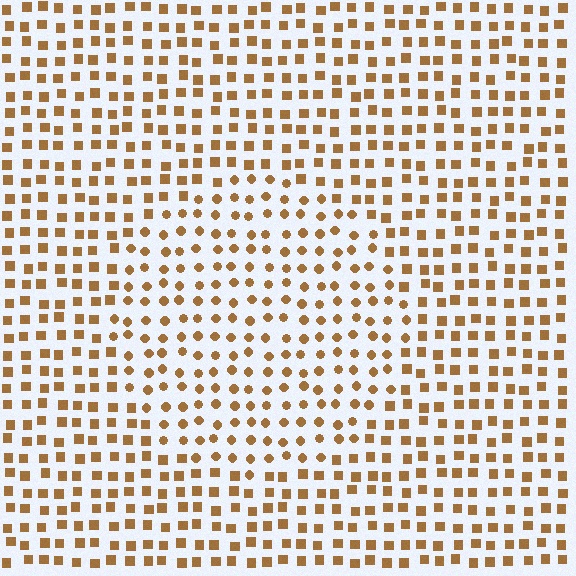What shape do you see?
I see a circle.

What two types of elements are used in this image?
The image uses circles inside the circle region and squares outside it.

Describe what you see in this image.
The image is filled with small brown elements arranged in a uniform grid. A circle-shaped region contains circles, while the surrounding area contains squares. The boundary is defined purely by the change in element shape.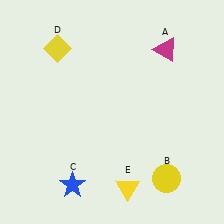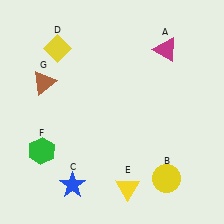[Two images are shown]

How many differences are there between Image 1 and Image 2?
There are 2 differences between the two images.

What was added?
A green hexagon (F), a brown triangle (G) were added in Image 2.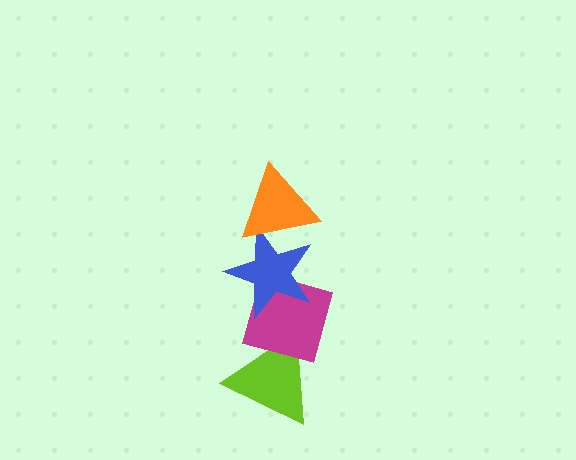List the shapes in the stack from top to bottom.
From top to bottom: the orange triangle, the blue star, the magenta diamond, the lime triangle.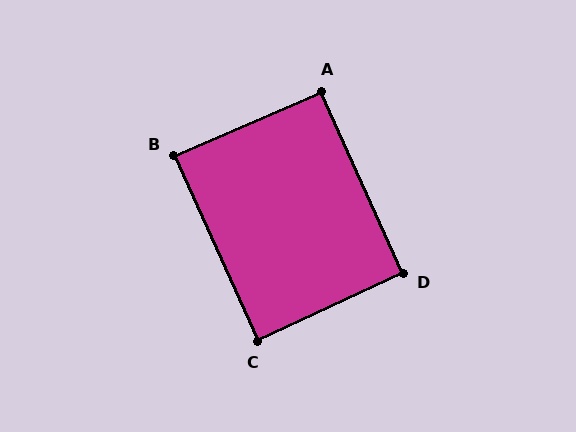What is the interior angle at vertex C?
Approximately 89 degrees (approximately right).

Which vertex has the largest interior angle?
D, at approximately 91 degrees.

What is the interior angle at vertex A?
Approximately 91 degrees (approximately right).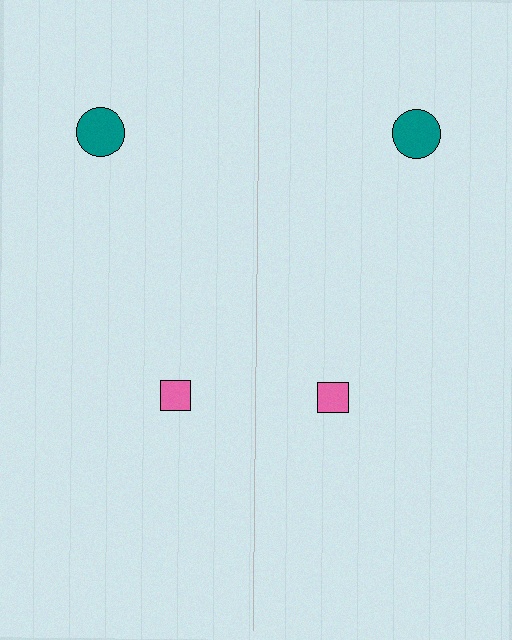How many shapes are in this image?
There are 4 shapes in this image.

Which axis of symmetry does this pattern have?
The pattern has a vertical axis of symmetry running through the center of the image.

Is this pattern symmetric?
Yes, this pattern has bilateral (reflection) symmetry.